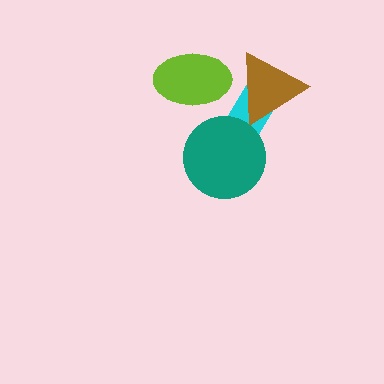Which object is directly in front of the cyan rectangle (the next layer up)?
The brown triangle is directly in front of the cyan rectangle.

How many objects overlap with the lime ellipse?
0 objects overlap with the lime ellipse.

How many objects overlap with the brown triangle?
1 object overlaps with the brown triangle.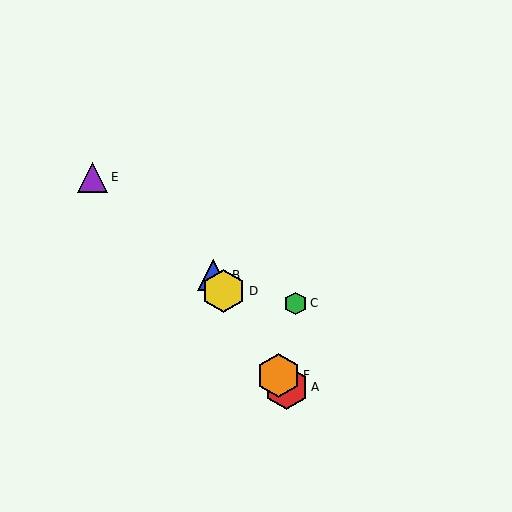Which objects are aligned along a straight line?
Objects A, B, D, F are aligned along a straight line.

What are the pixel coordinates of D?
Object D is at (224, 291).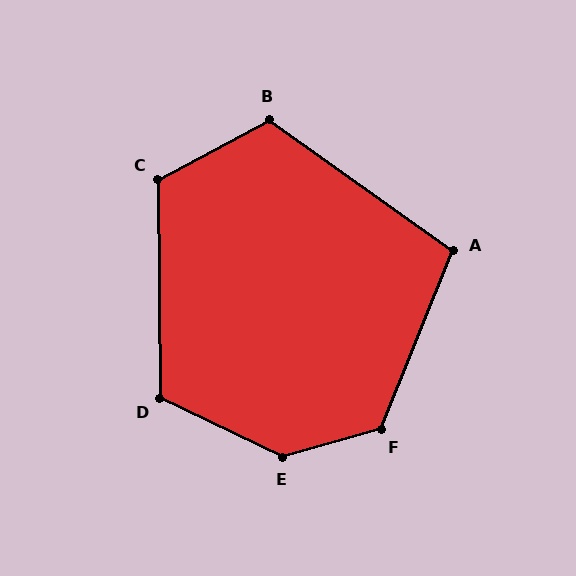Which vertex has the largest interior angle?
E, at approximately 139 degrees.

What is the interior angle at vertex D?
Approximately 116 degrees (obtuse).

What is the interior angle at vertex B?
Approximately 116 degrees (obtuse).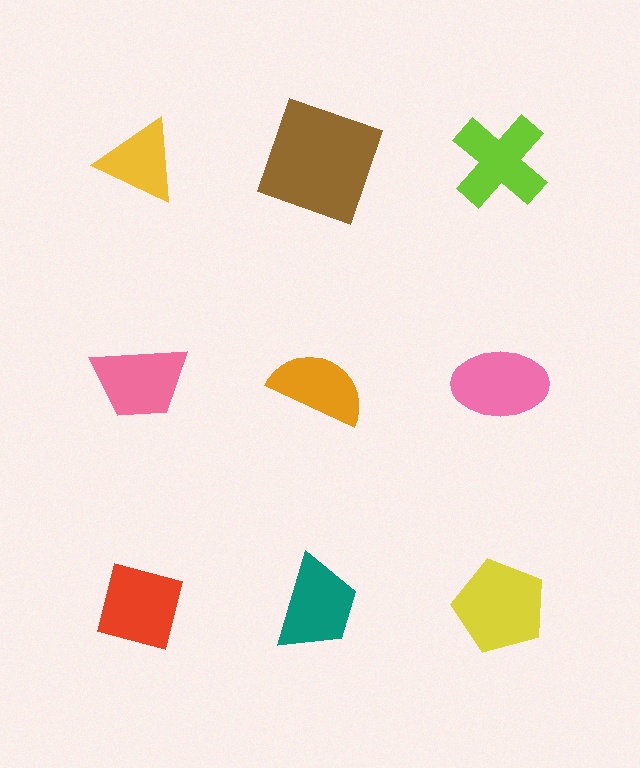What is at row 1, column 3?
A lime cross.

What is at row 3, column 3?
A yellow pentagon.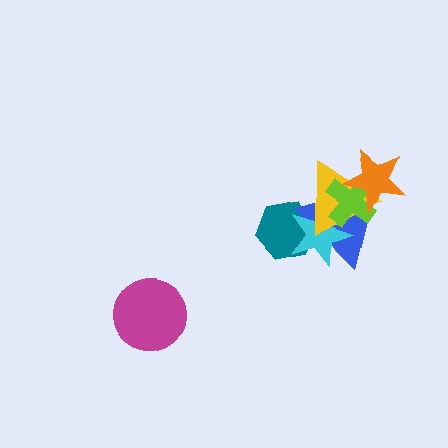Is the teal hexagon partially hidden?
Yes, it is partially covered by another shape.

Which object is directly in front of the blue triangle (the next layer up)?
The cyan star is directly in front of the blue triangle.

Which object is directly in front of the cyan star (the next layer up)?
The yellow triangle is directly in front of the cyan star.